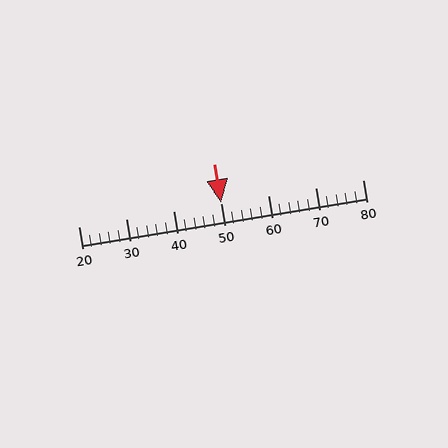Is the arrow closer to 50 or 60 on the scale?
The arrow is closer to 50.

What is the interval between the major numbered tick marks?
The major tick marks are spaced 10 units apart.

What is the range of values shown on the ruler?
The ruler shows values from 20 to 80.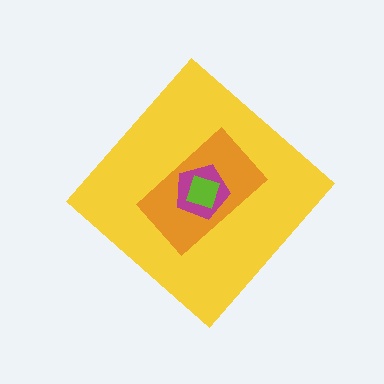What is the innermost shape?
The lime square.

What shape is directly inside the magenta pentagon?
The lime square.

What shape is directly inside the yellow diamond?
The orange rectangle.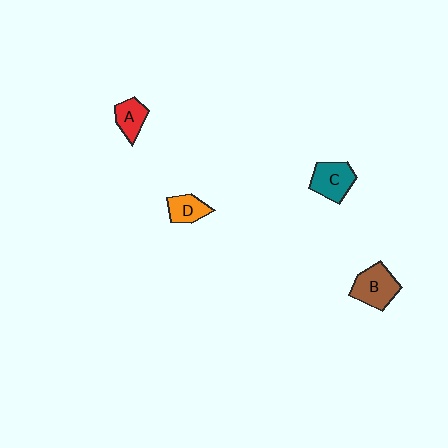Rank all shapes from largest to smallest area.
From largest to smallest: B (brown), C (teal), D (orange), A (red).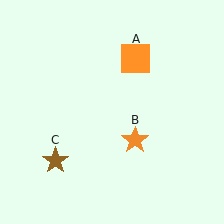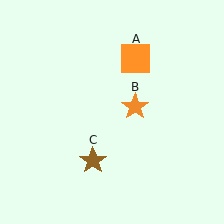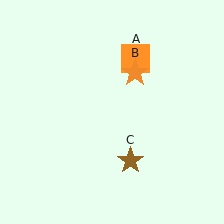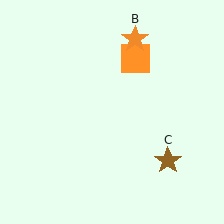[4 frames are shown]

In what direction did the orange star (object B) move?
The orange star (object B) moved up.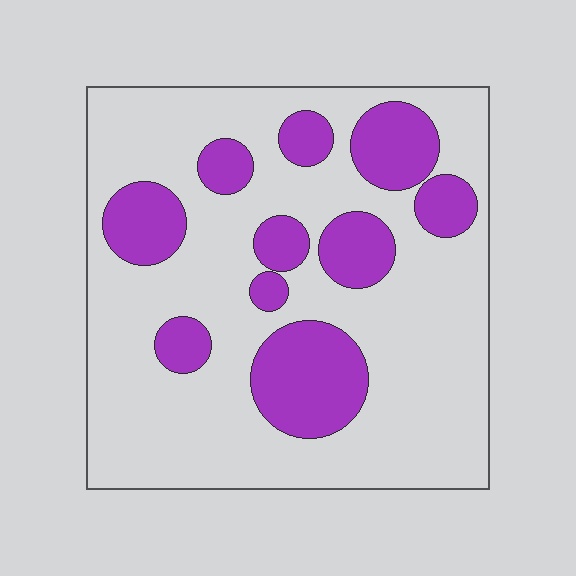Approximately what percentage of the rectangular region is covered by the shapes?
Approximately 25%.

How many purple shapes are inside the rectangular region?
10.